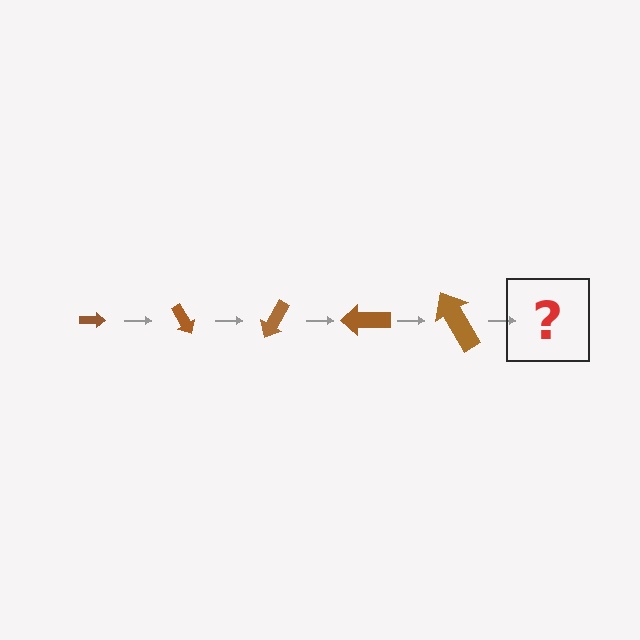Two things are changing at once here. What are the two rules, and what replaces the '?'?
The two rules are that the arrow grows larger each step and it rotates 60 degrees each step. The '?' should be an arrow, larger than the previous one and rotated 300 degrees from the start.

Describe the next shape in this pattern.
It should be an arrow, larger than the previous one and rotated 300 degrees from the start.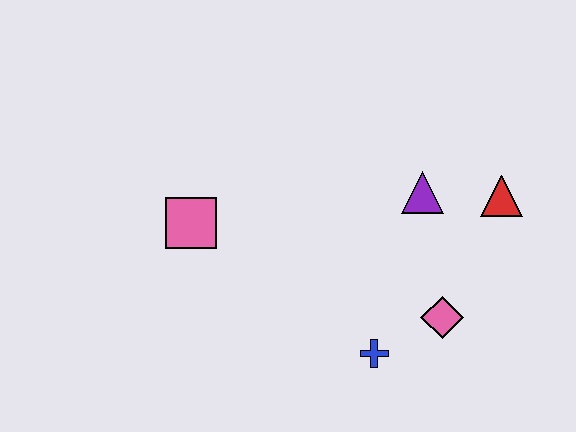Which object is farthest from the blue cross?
The pink square is farthest from the blue cross.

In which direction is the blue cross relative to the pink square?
The blue cross is to the right of the pink square.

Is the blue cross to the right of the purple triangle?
No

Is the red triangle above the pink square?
Yes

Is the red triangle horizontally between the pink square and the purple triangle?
No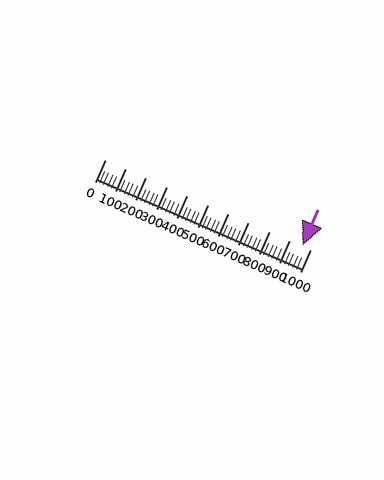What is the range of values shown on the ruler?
The ruler shows values from 0 to 1000.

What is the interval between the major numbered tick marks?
The major tick marks are spaced 100 units apart.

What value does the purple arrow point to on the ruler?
The purple arrow points to approximately 960.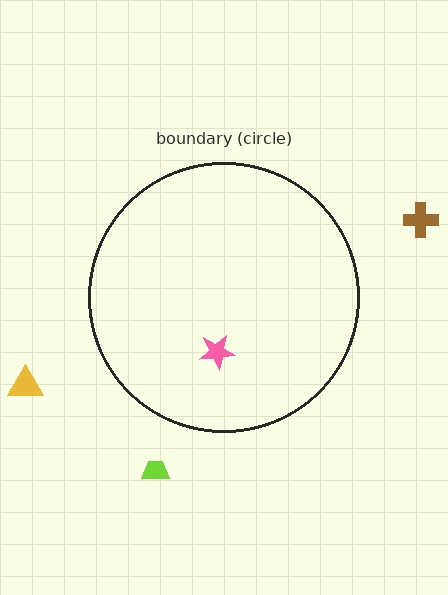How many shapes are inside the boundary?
1 inside, 3 outside.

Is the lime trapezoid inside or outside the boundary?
Outside.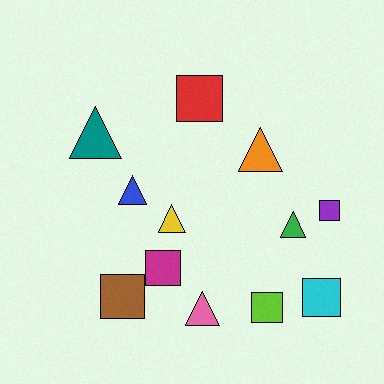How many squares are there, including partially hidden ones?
There are 6 squares.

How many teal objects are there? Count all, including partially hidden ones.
There is 1 teal object.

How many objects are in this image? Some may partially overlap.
There are 12 objects.